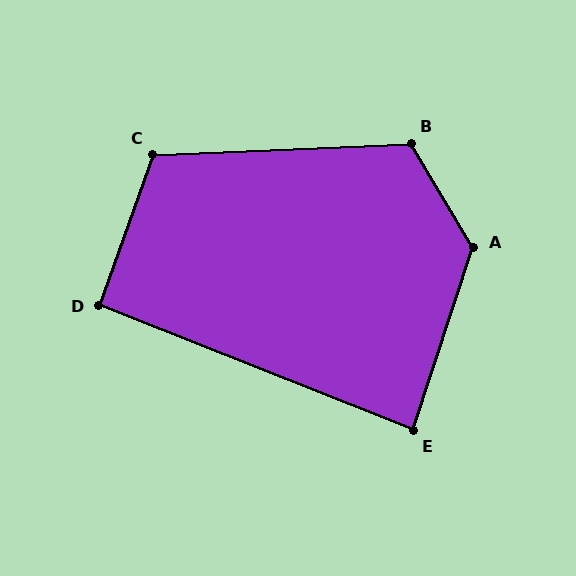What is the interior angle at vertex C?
Approximately 112 degrees (obtuse).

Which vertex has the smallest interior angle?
E, at approximately 86 degrees.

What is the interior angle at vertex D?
Approximately 92 degrees (approximately right).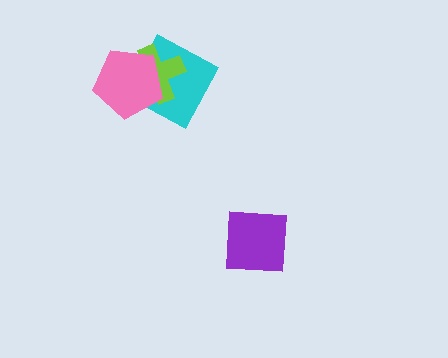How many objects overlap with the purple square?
0 objects overlap with the purple square.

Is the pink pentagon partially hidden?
No, no other shape covers it.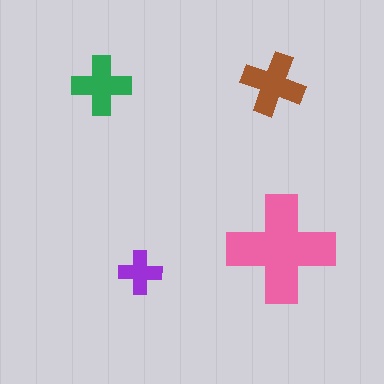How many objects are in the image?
There are 4 objects in the image.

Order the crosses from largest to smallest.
the pink one, the brown one, the green one, the purple one.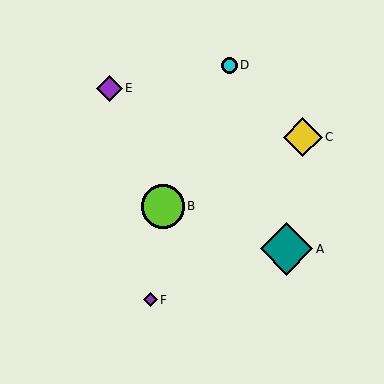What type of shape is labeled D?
Shape D is a cyan circle.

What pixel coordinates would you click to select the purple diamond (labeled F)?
Click at (150, 300) to select the purple diamond F.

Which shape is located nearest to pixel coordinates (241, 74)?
The cyan circle (labeled D) at (230, 65) is nearest to that location.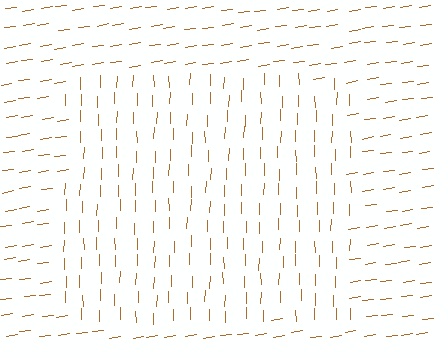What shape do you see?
I see a rectangle.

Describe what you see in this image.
The image is filled with small brown line segments. A rectangle region in the image has lines oriented differently from the surrounding lines, creating a visible texture boundary.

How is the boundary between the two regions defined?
The boundary is defined purely by a change in line orientation (approximately 81 degrees difference). All lines are the same color and thickness.